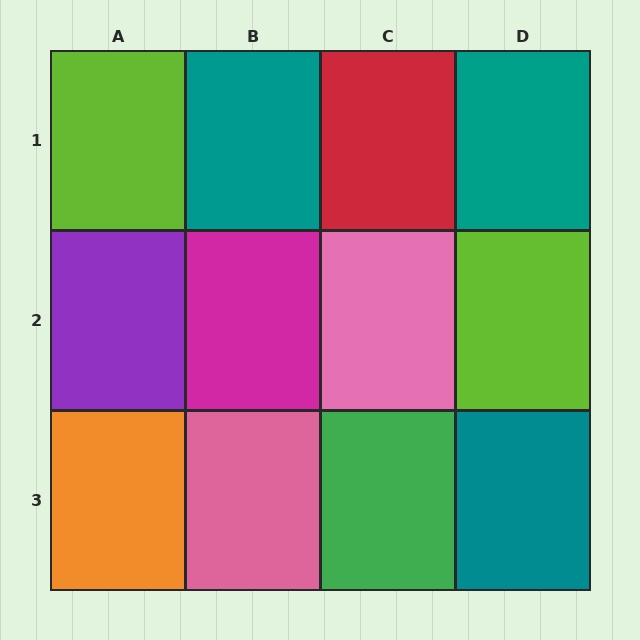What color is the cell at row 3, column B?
Pink.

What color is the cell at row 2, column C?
Pink.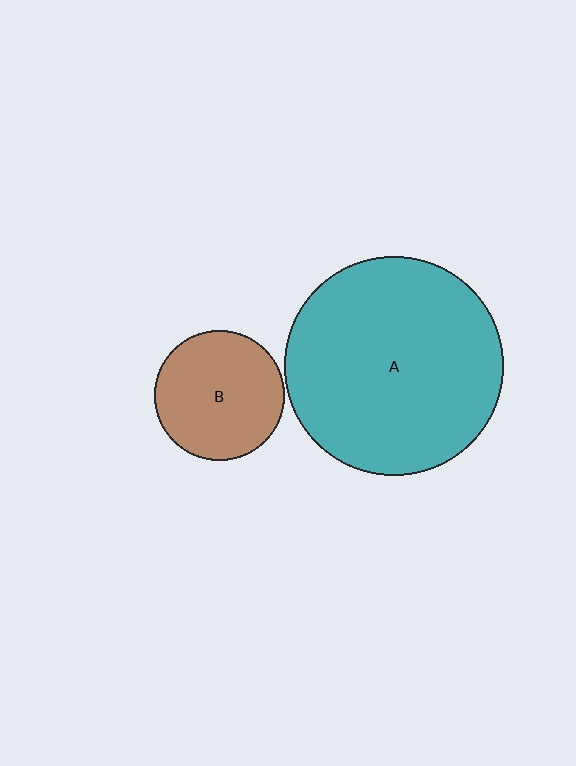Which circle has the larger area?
Circle A (teal).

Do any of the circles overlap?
No, none of the circles overlap.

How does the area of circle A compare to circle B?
Approximately 2.9 times.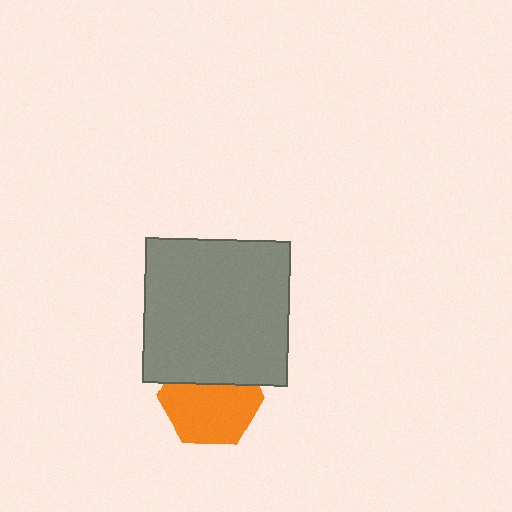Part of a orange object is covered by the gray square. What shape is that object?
It is a hexagon.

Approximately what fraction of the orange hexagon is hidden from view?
Roughly 33% of the orange hexagon is hidden behind the gray square.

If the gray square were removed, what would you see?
You would see the complete orange hexagon.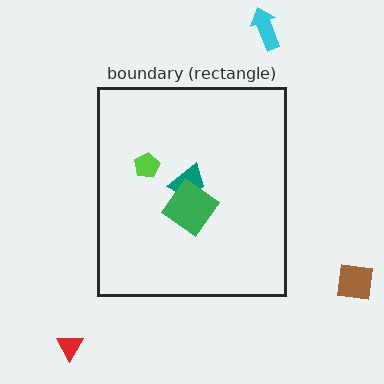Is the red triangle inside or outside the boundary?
Outside.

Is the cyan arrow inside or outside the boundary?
Outside.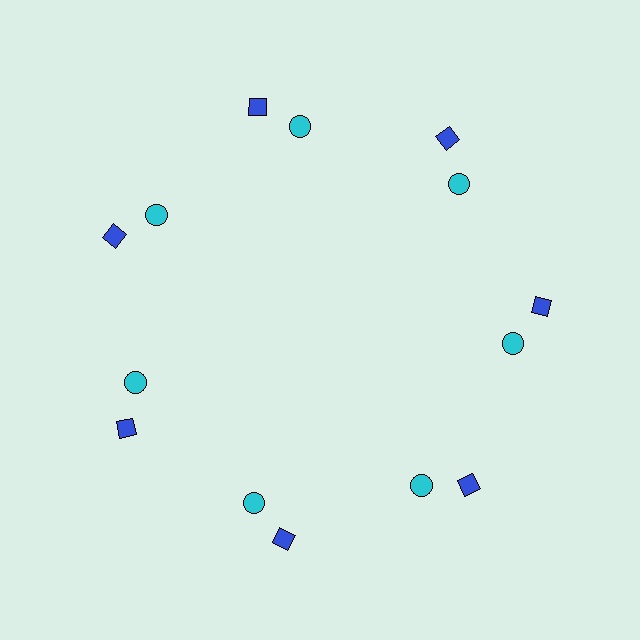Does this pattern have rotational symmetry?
Yes, this pattern has 7-fold rotational symmetry. It looks the same after rotating 51 degrees around the center.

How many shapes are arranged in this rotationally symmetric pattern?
There are 14 shapes, arranged in 7 groups of 2.